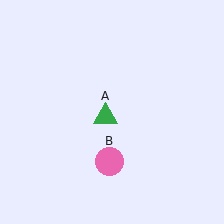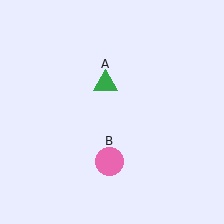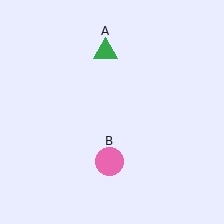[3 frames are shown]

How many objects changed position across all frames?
1 object changed position: green triangle (object A).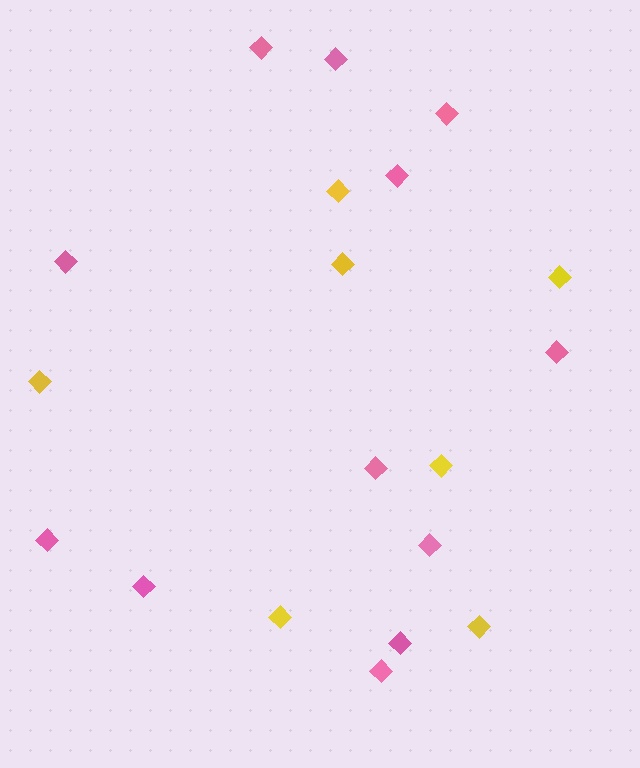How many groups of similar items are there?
There are 2 groups: one group of yellow diamonds (7) and one group of pink diamonds (12).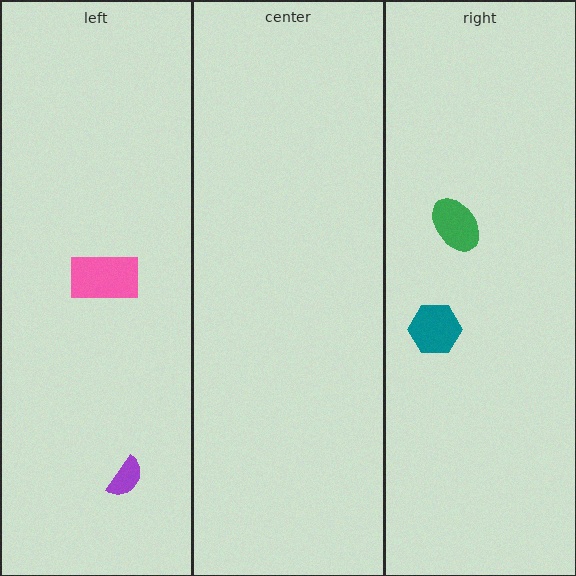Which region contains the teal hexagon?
The right region.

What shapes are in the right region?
The teal hexagon, the green ellipse.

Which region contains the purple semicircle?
The left region.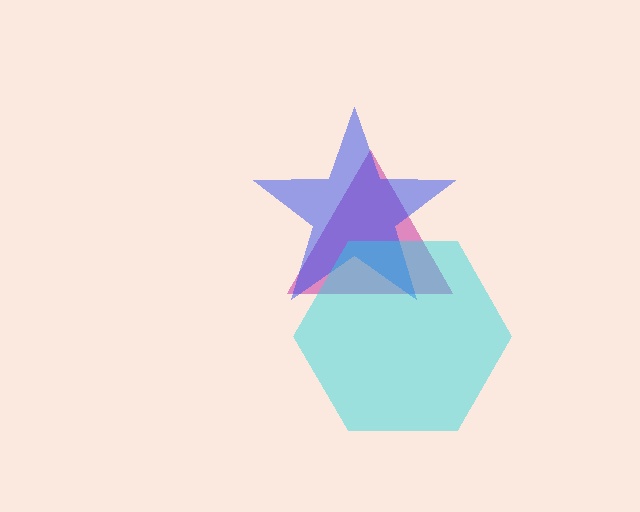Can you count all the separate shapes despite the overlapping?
Yes, there are 3 separate shapes.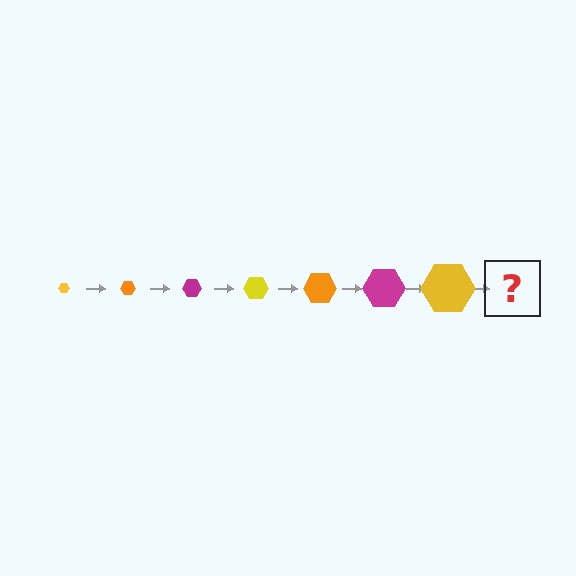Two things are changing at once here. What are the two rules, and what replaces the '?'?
The two rules are that the hexagon grows larger each step and the color cycles through yellow, orange, and magenta. The '?' should be an orange hexagon, larger than the previous one.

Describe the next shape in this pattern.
It should be an orange hexagon, larger than the previous one.